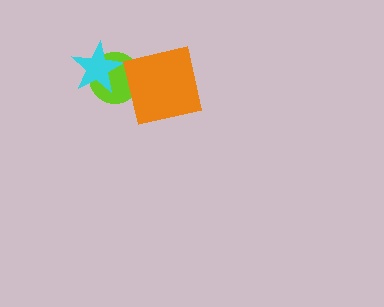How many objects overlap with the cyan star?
1 object overlaps with the cyan star.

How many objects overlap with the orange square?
1 object overlaps with the orange square.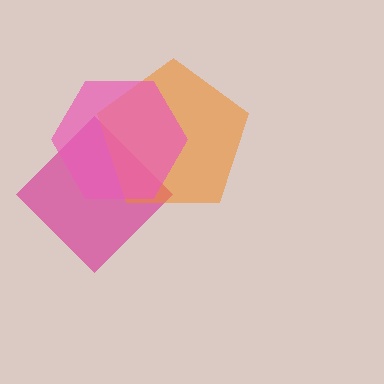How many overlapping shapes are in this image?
There are 3 overlapping shapes in the image.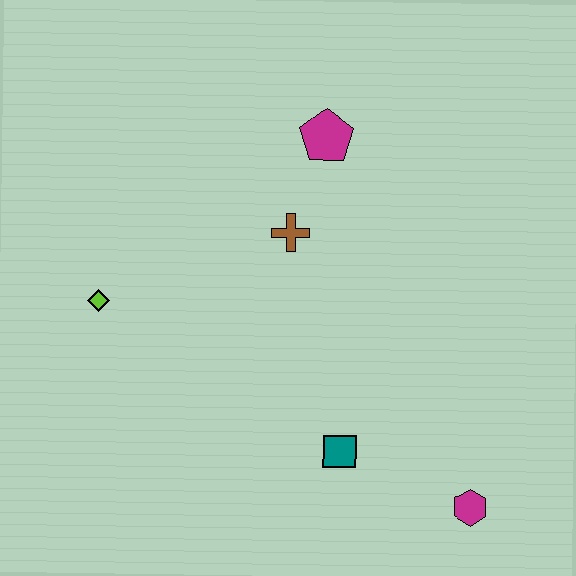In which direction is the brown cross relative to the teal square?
The brown cross is above the teal square.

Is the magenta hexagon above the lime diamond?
No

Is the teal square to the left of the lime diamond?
No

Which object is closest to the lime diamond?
The brown cross is closest to the lime diamond.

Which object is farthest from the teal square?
The magenta pentagon is farthest from the teal square.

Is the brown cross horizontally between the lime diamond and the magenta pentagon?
Yes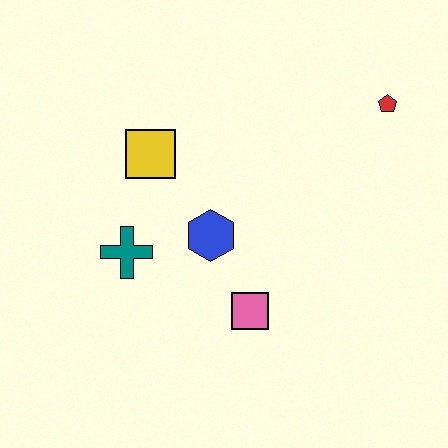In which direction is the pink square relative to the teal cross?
The pink square is to the right of the teal cross.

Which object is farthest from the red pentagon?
The teal cross is farthest from the red pentagon.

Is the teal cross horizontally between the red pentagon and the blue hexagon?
No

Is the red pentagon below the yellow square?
No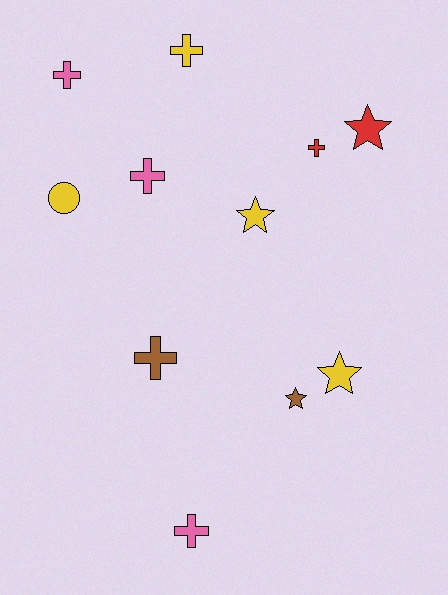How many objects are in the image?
There are 11 objects.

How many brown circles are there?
There are no brown circles.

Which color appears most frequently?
Yellow, with 4 objects.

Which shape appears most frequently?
Cross, with 6 objects.